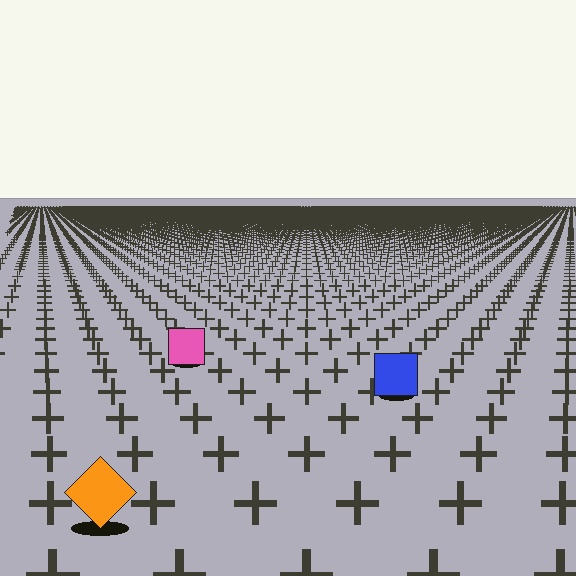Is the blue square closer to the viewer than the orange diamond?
No. The orange diamond is closer — you can tell from the texture gradient: the ground texture is coarser near it.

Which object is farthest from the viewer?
The pink square is farthest from the viewer. It appears smaller and the ground texture around it is denser.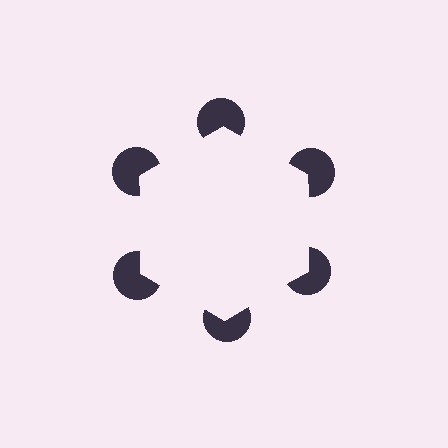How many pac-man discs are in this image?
There are 6 — one at each vertex of the illusory hexagon.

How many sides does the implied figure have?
6 sides.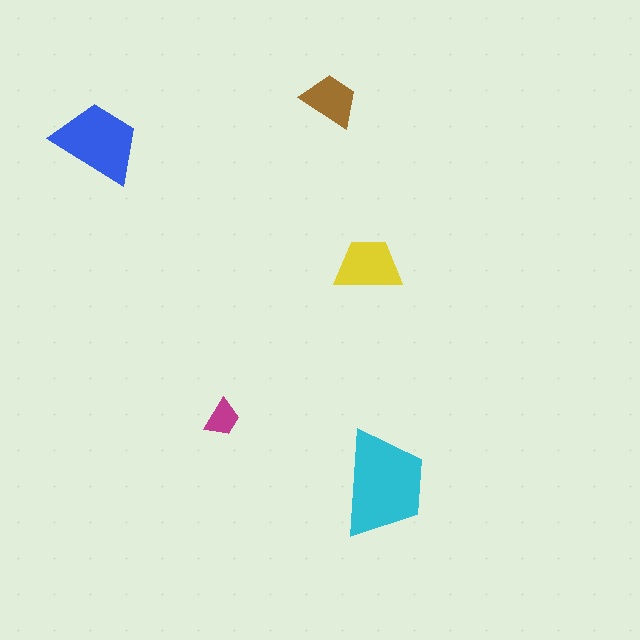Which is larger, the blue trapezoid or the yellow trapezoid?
The blue one.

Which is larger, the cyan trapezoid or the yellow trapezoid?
The cyan one.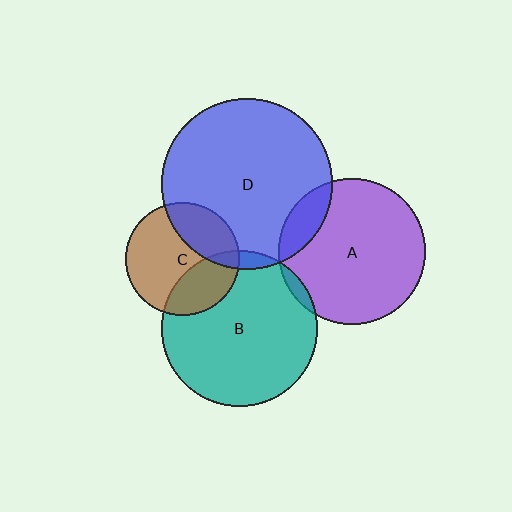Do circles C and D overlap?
Yes.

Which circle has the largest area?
Circle D (blue).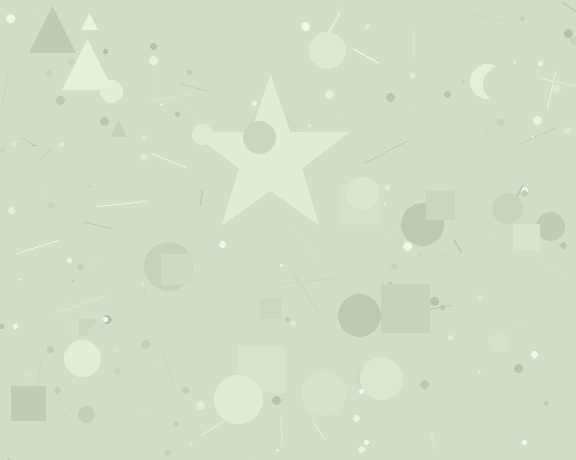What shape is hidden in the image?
A star is hidden in the image.